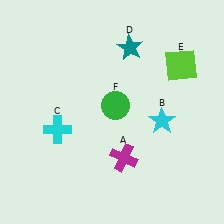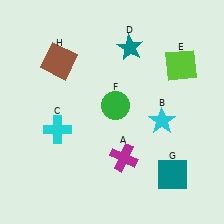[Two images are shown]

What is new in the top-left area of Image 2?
A brown square (H) was added in the top-left area of Image 2.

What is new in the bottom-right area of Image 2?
A teal square (G) was added in the bottom-right area of Image 2.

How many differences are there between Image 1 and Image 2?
There are 2 differences between the two images.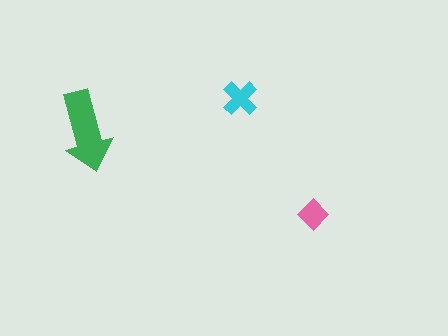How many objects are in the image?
There are 3 objects in the image.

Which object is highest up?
The cyan cross is topmost.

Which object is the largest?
The green arrow.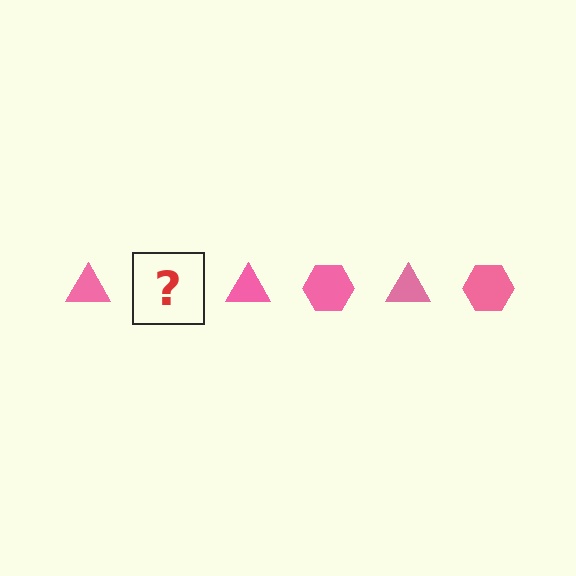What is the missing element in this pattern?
The missing element is a pink hexagon.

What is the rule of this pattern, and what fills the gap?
The rule is that the pattern cycles through triangle, hexagon shapes in pink. The gap should be filled with a pink hexagon.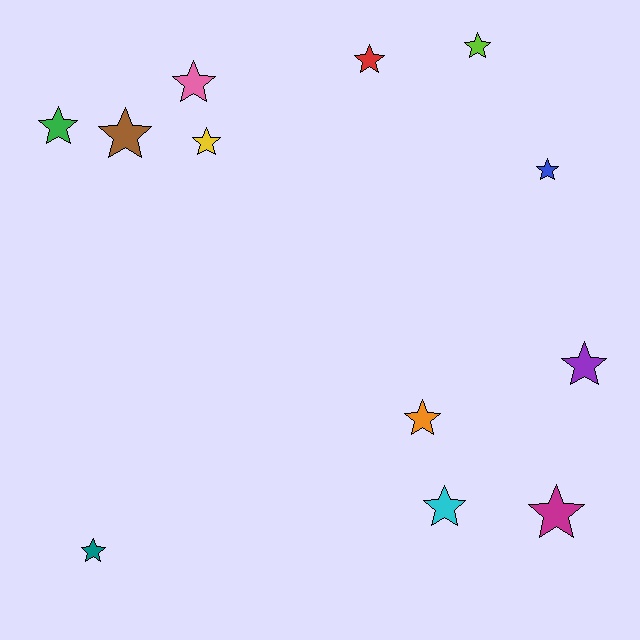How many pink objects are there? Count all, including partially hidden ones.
There is 1 pink object.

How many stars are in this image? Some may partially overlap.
There are 12 stars.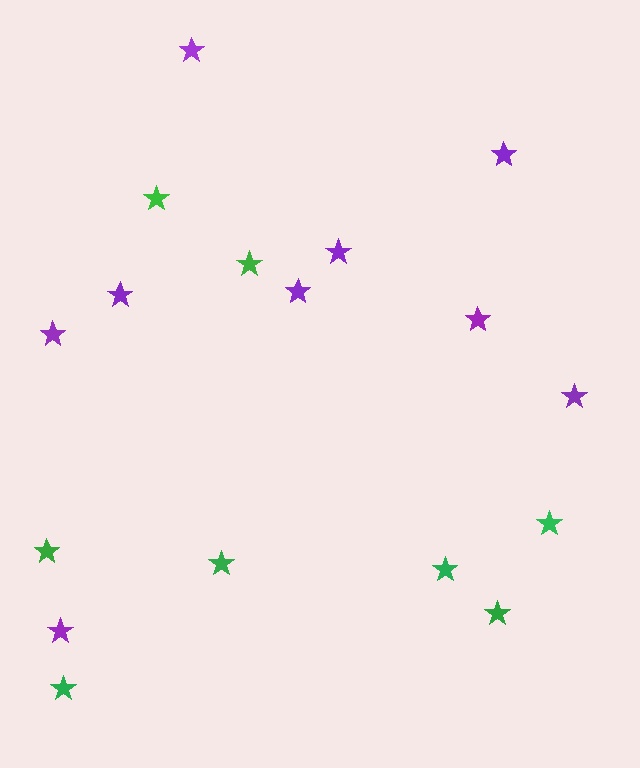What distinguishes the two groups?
There are 2 groups: one group of green stars (8) and one group of purple stars (9).